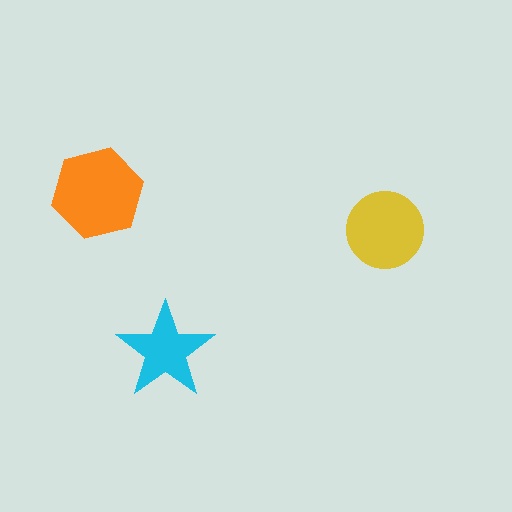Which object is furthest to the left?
The orange hexagon is leftmost.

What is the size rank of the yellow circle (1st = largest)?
2nd.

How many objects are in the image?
There are 3 objects in the image.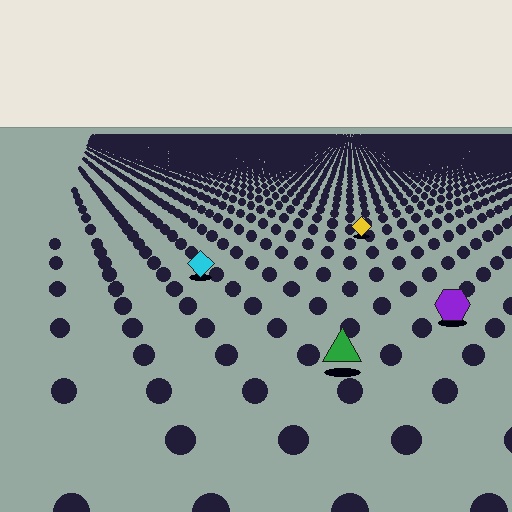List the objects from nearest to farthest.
From nearest to farthest: the green triangle, the purple hexagon, the cyan diamond, the yellow diamond.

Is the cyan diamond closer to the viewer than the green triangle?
No. The green triangle is closer — you can tell from the texture gradient: the ground texture is coarser near it.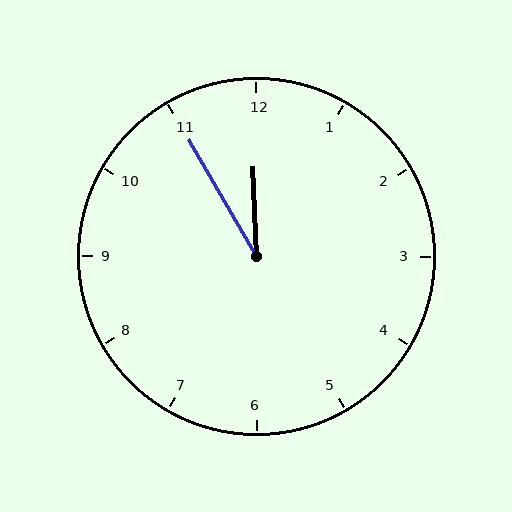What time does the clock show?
11:55.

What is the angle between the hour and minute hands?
Approximately 28 degrees.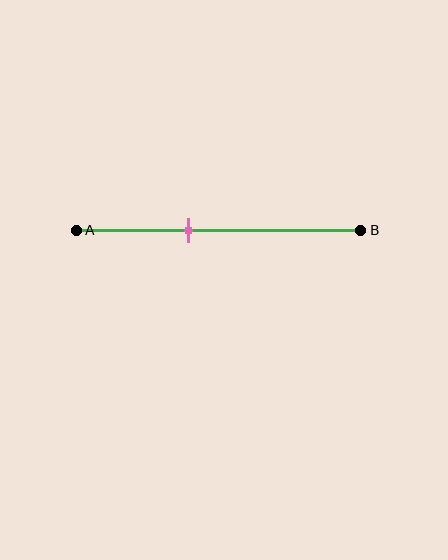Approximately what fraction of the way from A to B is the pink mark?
The pink mark is approximately 40% of the way from A to B.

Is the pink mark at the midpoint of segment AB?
No, the mark is at about 40% from A, not at the 50% midpoint.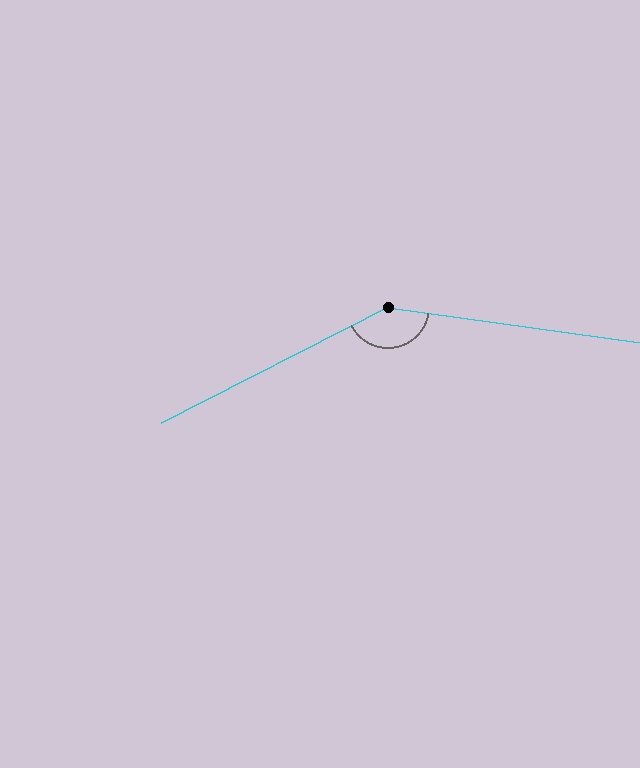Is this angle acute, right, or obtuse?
It is obtuse.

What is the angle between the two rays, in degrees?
Approximately 145 degrees.